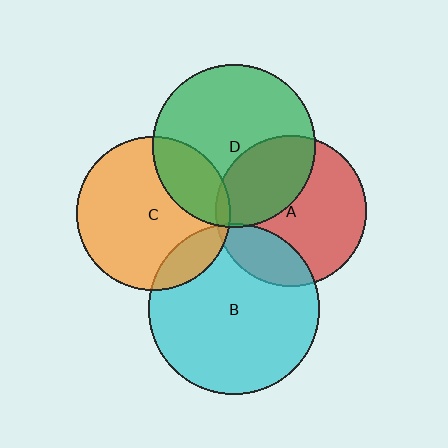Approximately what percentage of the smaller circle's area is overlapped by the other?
Approximately 15%.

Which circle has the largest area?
Circle B (cyan).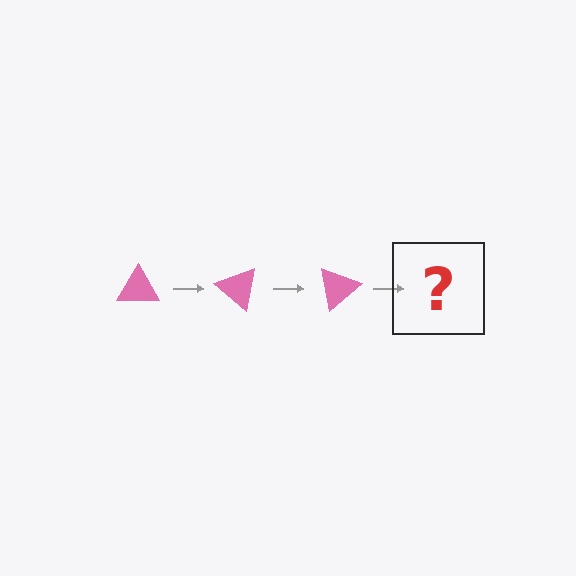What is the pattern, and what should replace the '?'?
The pattern is that the triangle rotates 40 degrees each step. The '?' should be a pink triangle rotated 120 degrees.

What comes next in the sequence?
The next element should be a pink triangle rotated 120 degrees.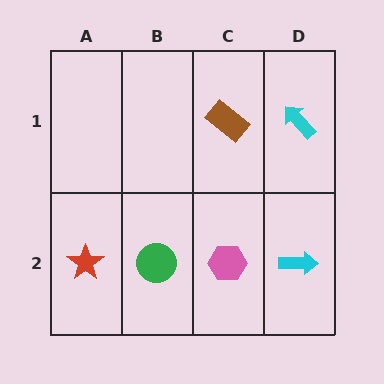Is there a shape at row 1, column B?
No, that cell is empty.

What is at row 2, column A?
A red star.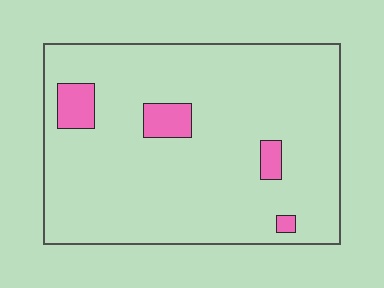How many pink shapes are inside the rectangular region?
4.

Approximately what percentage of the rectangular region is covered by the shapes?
Approximately 10%.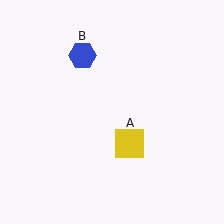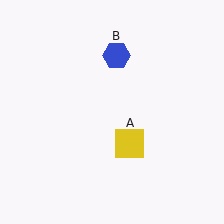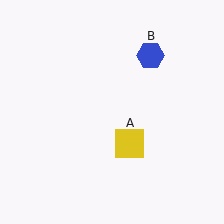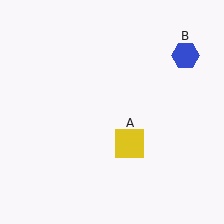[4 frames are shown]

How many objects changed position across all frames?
1 object changed position: blue hexagon (object B).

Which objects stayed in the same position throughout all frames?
Yellow square (object A) remained stationary.